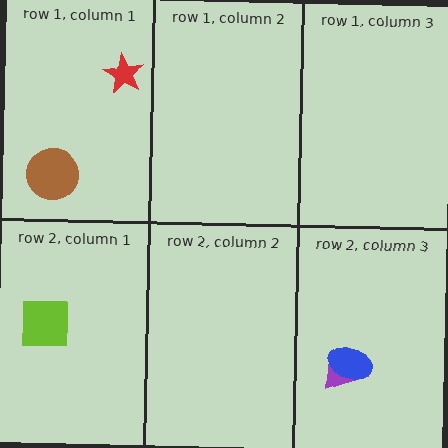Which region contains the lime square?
The row 2, column 1 region.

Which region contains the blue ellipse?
The row 2, column 3 region.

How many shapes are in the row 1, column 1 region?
2.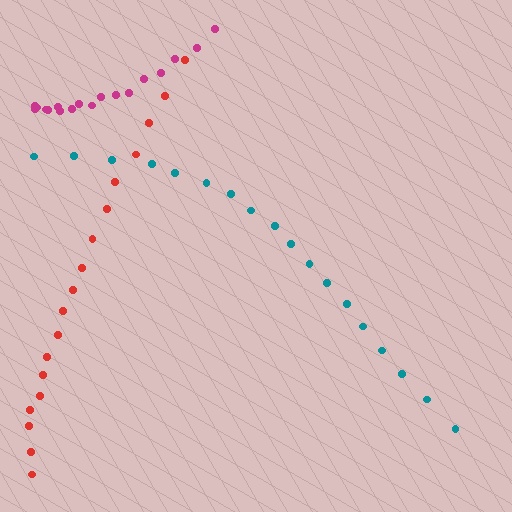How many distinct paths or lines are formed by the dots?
There are 3 distinct paths.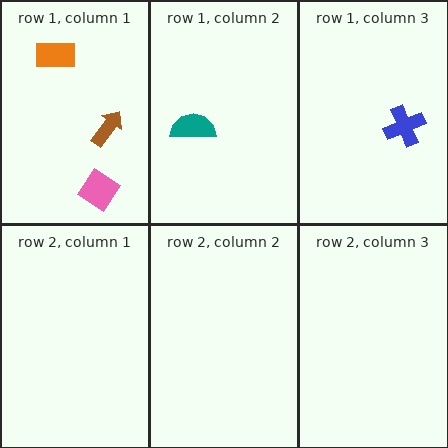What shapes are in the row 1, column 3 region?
The blue cross.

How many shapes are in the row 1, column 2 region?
1.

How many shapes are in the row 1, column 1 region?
3.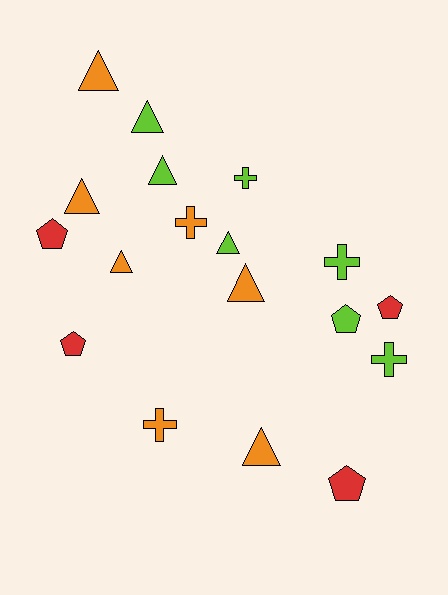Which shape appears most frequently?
Triangle, with 8 objects.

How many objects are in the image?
There are 18 objects.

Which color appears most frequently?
Lime, with 7 objects.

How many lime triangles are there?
There are 3 lime triangles.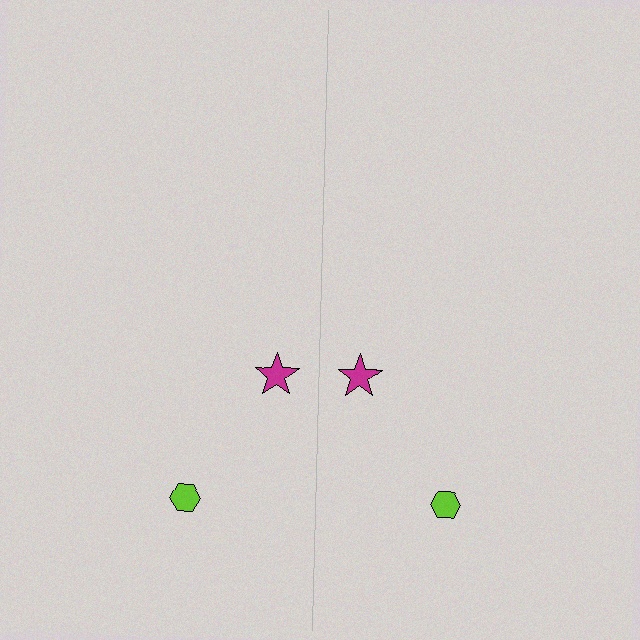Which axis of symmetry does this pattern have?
The pattern has a vertical axis of symmetry running through the center of the image.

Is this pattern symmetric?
Yes, this pattern has bilateral (reflection) symmetry.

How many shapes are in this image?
There are 4 shapes in this image.